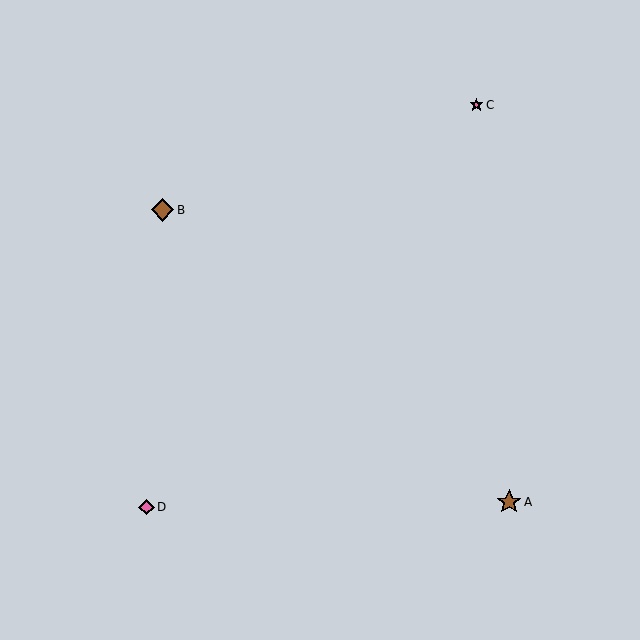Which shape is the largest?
The brown star (labeled A) is the largest.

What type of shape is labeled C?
Shape C is a pink star.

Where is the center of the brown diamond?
The center of the brown diamond is at (162, 210).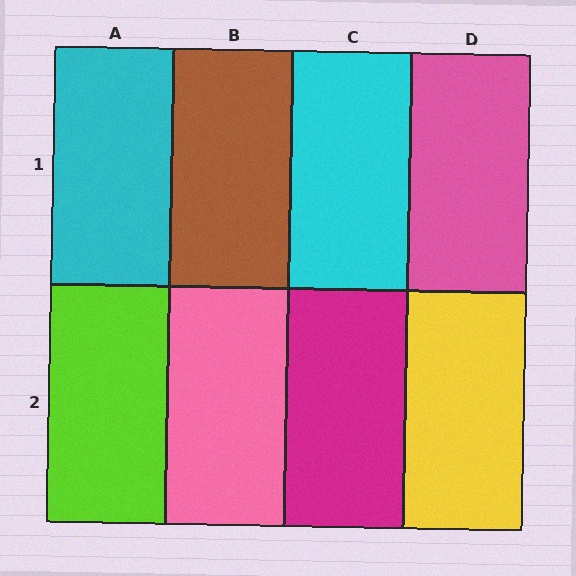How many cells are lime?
1 cell is lime.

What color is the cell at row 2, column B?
Pink.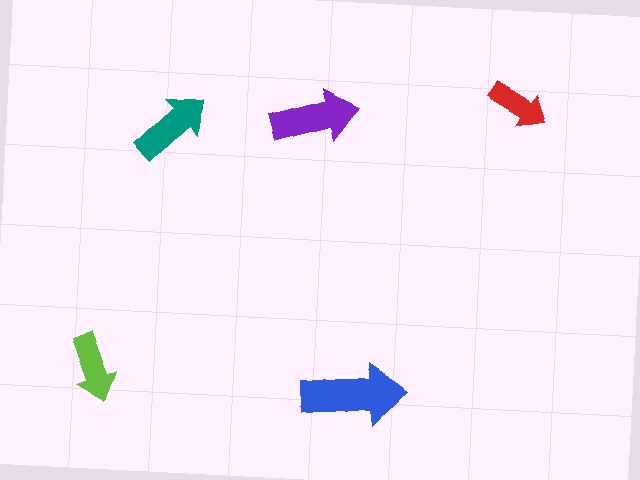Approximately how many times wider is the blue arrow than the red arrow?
About 1.5 times wider.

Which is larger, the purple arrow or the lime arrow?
The purple one.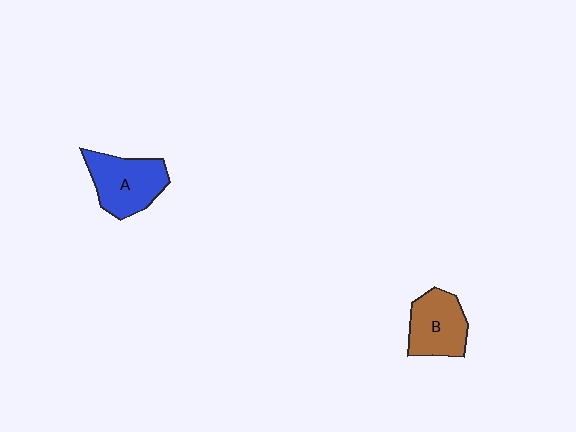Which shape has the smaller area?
Shape B (brown).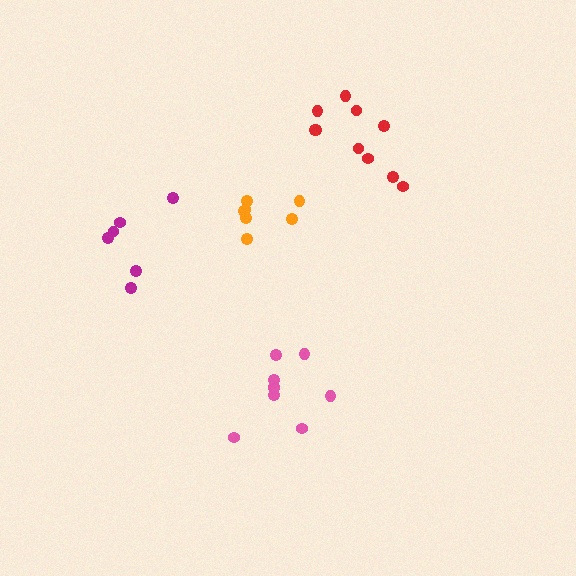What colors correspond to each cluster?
The clusters are colored: red, magenta, pink, orange.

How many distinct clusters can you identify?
There are 4 distinct clusters.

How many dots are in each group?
Group 1: 10 dots, Group 2: 6 dots, Group 3: 8 dots, Group 4: 7 dots (31 total).